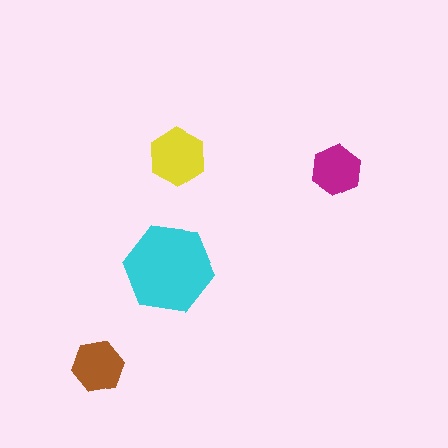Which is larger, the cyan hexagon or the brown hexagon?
The cyan one.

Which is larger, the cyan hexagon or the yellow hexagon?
The cyan one.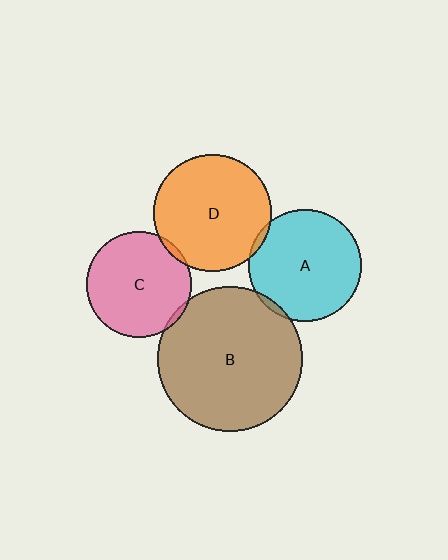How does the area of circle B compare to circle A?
Approximately 1.7 times.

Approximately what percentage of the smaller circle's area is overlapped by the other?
Approximately 5%.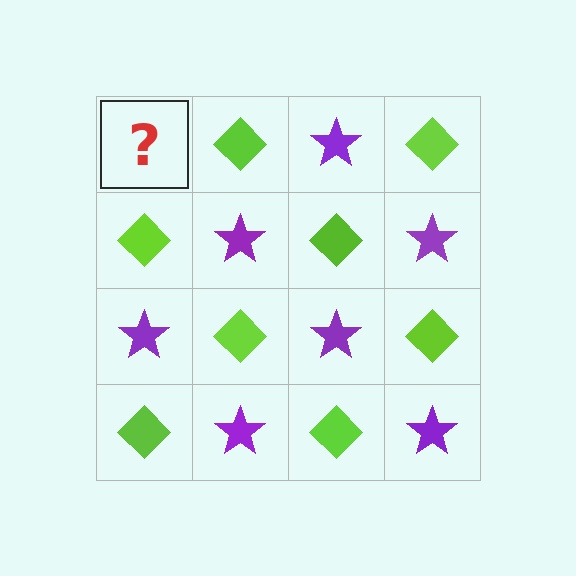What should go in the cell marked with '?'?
The missing cell should contain a purple star.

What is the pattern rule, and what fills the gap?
The rule is that it alternates purple star and lime diamond in a checkerboard pattern. The gap should be filled with a purple star.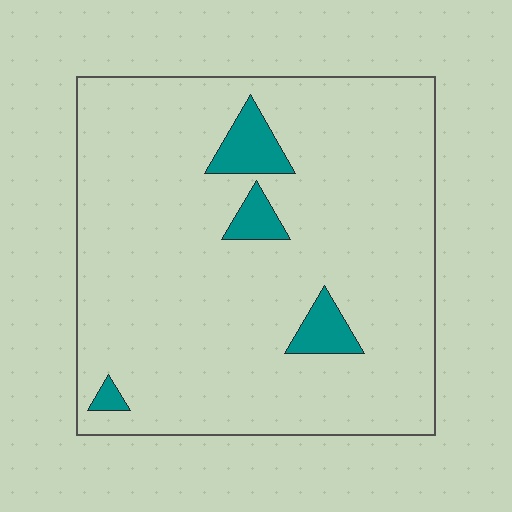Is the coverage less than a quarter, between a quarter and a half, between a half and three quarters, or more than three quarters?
Less than a quarter.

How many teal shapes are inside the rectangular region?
4.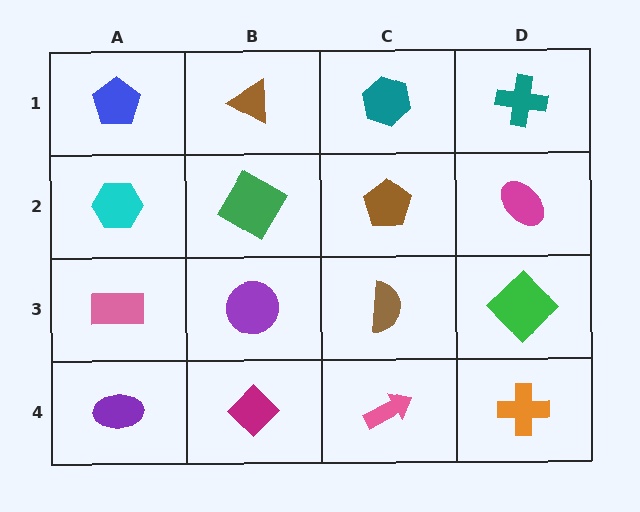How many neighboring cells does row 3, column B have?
4.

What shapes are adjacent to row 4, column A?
A pink rectangle (row 3, column A), a magenta diamond (row 4, column B).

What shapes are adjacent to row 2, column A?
A blue pentagon (row 1, column A), a pink rectangle (row 3, column A), a green diamond (row 2, column B).